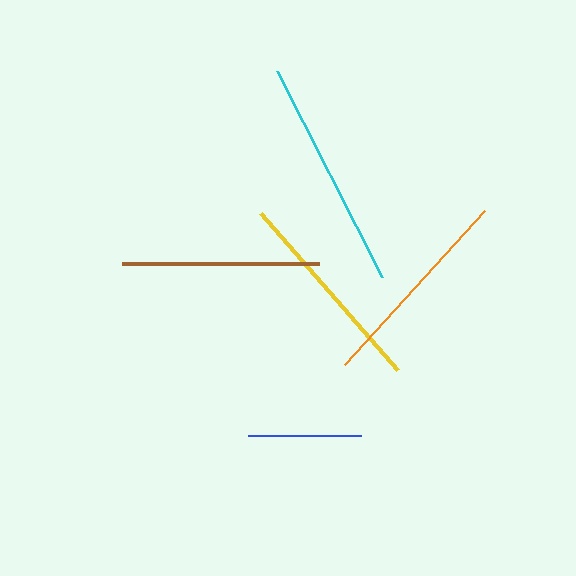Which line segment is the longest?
The cyan line is the longest at approximately 232 pixels.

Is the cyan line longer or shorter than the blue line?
The cyan line is longer than the blue line.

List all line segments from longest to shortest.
From longest to shortest: cyan, yellow, orange, brown, blue.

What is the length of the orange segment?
The orange segment is approximately 208 pixels long.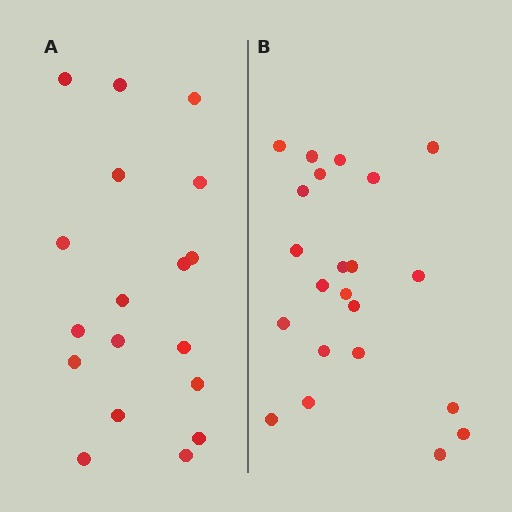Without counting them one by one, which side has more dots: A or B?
Region B (the right region) has more dots.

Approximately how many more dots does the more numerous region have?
Region B has about 4 more dots than region A.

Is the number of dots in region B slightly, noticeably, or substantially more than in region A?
Region B has only slightly more — the two regions are fairly close. The ratio is roughly 1.2 to 1.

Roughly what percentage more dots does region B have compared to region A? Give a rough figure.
About 20% more.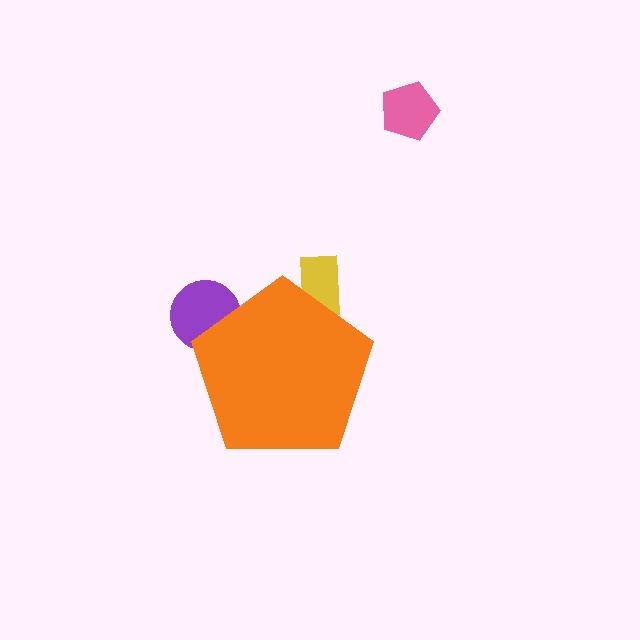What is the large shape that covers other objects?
An orange pentagon.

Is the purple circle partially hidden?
Yes, the purple circle is partially hidden behind the orange pentagon.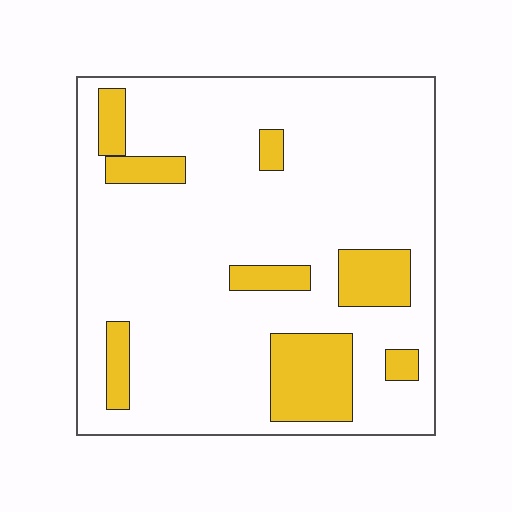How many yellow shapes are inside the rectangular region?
8.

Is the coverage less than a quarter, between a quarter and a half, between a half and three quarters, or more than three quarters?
Less than a quarter.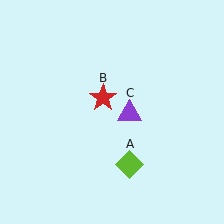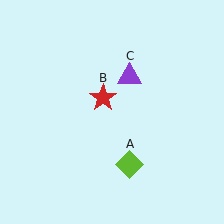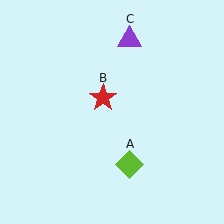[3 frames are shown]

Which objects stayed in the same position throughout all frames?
Lime diamond (object A) and red star (object B) remained stationary.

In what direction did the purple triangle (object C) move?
The purple triangle (object C) moved up.